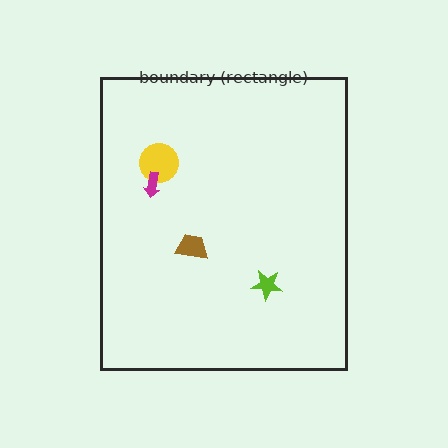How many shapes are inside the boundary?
4 inside, 0 outside.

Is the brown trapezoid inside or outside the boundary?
Inside.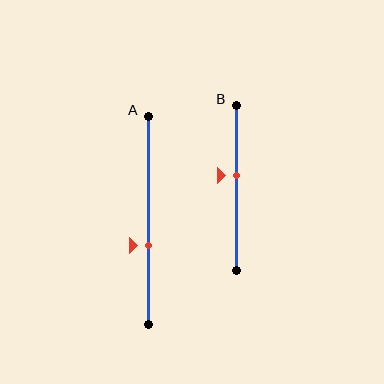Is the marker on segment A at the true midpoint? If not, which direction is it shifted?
No, the marker on segment A is shifted downward by about 12% of the segment length.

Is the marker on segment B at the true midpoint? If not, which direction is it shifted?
No, the marker on segment B is shifted upward by about 8% of the segment length.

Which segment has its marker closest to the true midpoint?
Segment B has its marker closest to the true midpoint.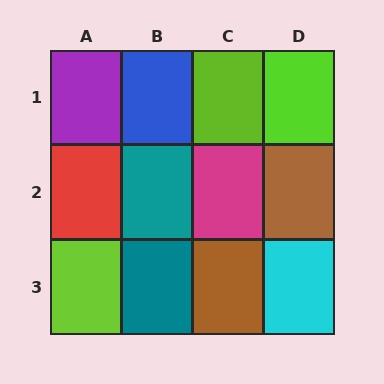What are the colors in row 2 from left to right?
Red, teal, magenta, brown.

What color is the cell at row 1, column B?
Blue.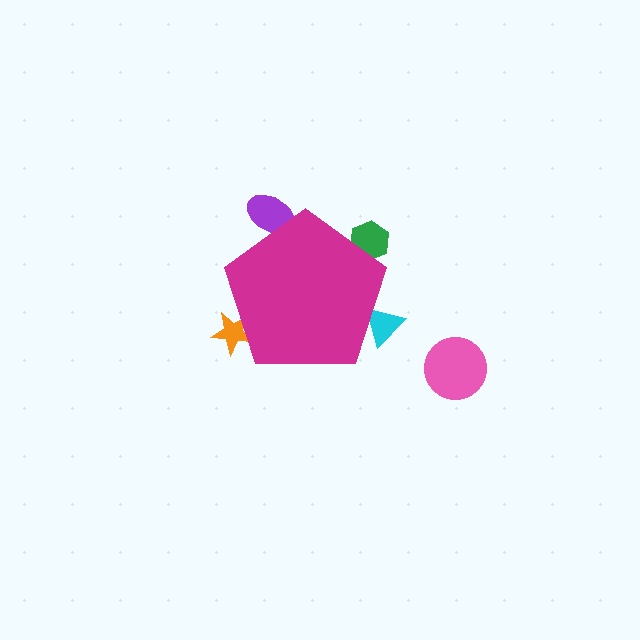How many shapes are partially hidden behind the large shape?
4 shapes are partially hidden.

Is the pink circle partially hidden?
No, the pink circle is fully visible.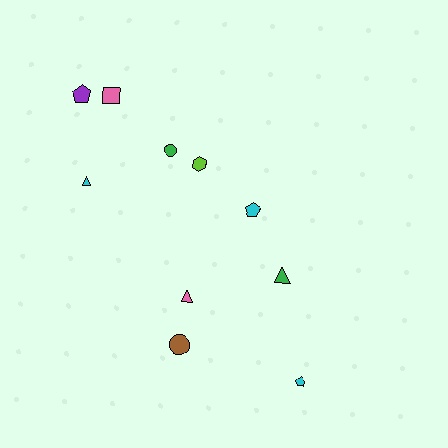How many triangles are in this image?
There are 3 triangles.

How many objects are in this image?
There are 10 objects.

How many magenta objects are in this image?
There are no magenta objects.